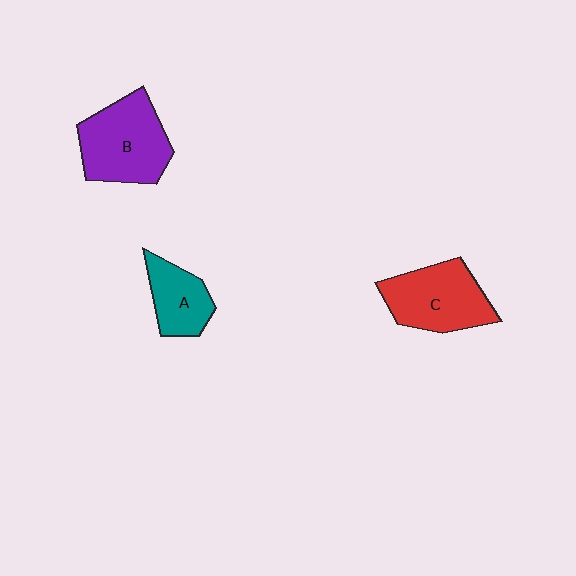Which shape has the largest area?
Shape B (purple).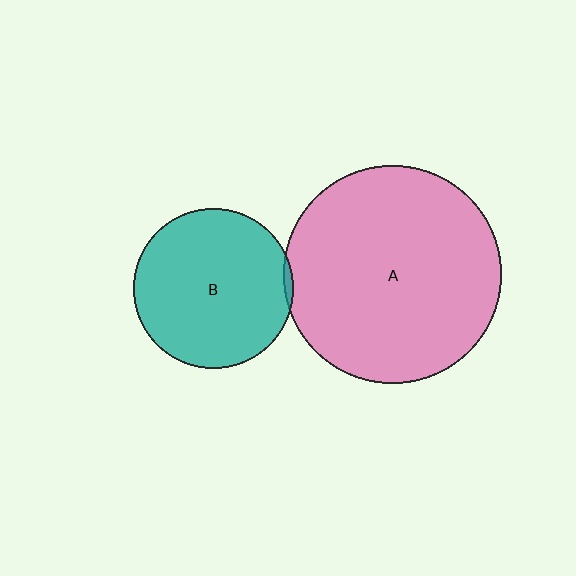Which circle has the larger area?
Circle A (pink).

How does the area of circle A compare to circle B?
Approximately 1.9 times.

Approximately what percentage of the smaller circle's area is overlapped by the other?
Approximately 5%.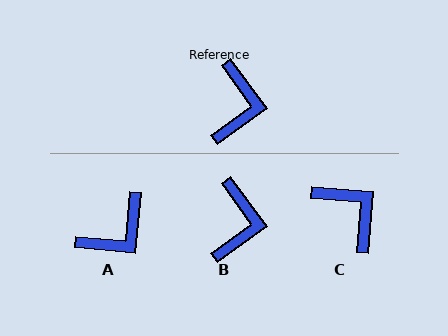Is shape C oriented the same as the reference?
No, it is off by about 49 degrees.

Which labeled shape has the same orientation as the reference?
B.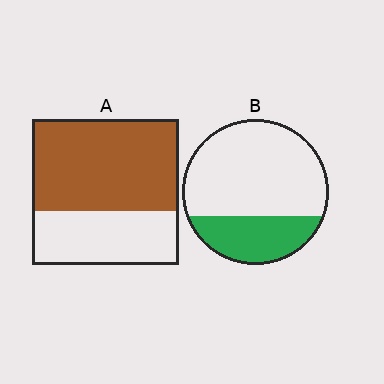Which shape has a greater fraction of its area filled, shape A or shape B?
Shape A.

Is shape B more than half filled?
No.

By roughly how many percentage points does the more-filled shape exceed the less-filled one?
By roughly 35 percentage points (A over B).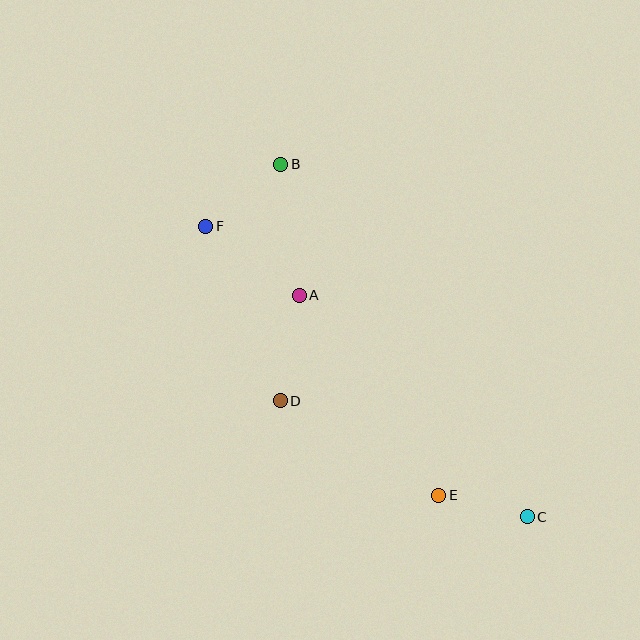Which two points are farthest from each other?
Points C and F are farthest from each other.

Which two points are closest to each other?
Points C and E are closest to each other.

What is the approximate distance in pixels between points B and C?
The distance between B and C is approximately 430 pixels.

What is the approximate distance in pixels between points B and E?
The distance between B and E is approximately 367 pixels.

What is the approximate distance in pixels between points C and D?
The distance between C and D is approximately 272 pixels.